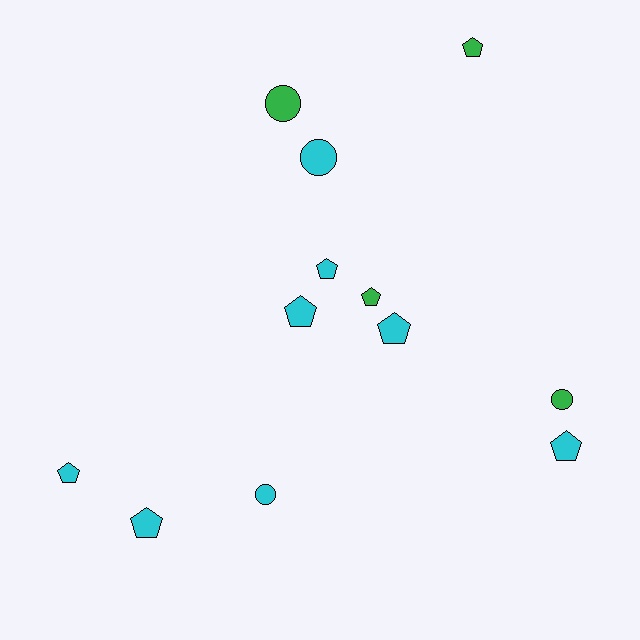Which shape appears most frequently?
Pentagon, with 8 objects.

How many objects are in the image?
There are 12 objects.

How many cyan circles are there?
There are 2 cyan circles.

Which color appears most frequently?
Cyan, with 8 objects.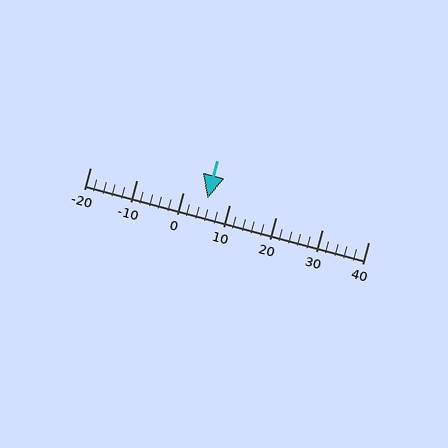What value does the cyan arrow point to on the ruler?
The cyan arrow points to approximately 5.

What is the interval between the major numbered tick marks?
The major tick marks are spaced 10 units apart.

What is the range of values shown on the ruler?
The ruler shows values from -20 to 40.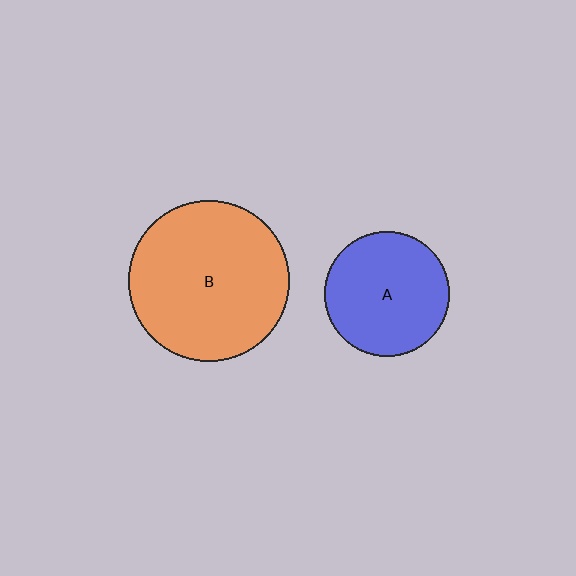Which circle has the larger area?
Circle B (orange).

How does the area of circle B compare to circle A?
Approximately 1.6 times.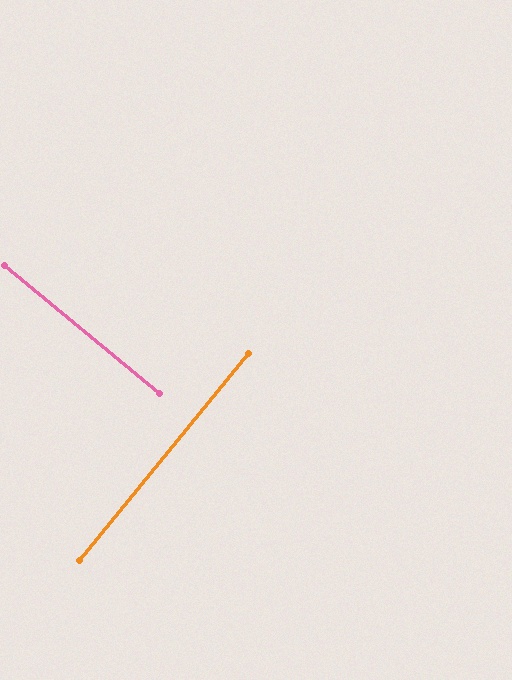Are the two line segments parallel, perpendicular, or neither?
Perpendicular — they meet at approximately 90°.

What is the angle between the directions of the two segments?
Approximately 90 degrees.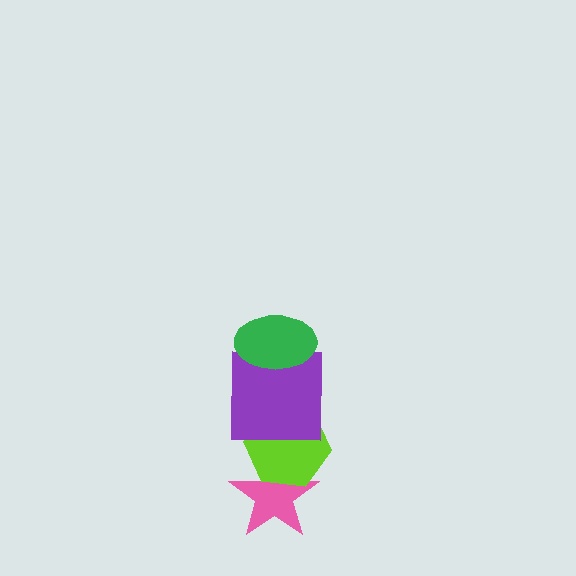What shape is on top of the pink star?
The lime hexagon is on top of the pink star.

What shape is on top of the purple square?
The green ellipse is on top of the purple square.